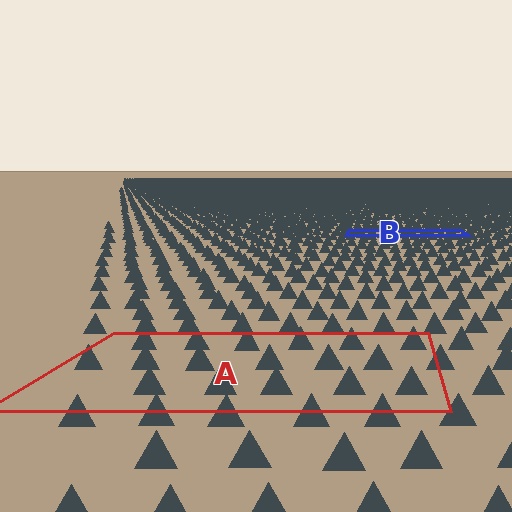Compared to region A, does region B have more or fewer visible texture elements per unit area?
Region B has more texture elements per unit area — they are packed more densely because it is farther away.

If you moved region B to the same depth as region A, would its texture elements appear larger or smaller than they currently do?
They would appear larger. At a closer depth, the same texture elements are projected at a bigger on-screen size.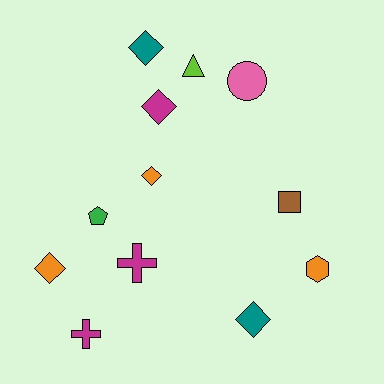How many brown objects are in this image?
There is 1 brown object.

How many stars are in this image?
There are no stars.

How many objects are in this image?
There are 12 objects.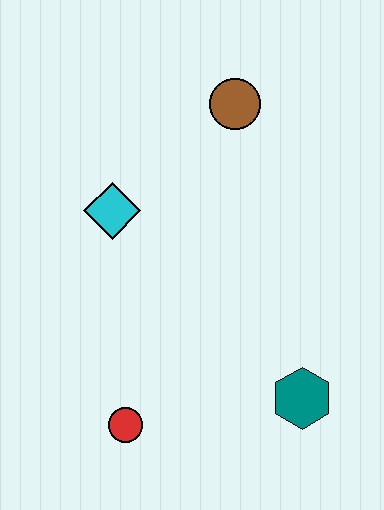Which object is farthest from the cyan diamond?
The teal hexagon is farthest from the cyan diamond.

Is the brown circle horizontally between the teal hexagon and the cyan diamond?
Yes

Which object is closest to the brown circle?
The cyan diamond is closest to the brown circle.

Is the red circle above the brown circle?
No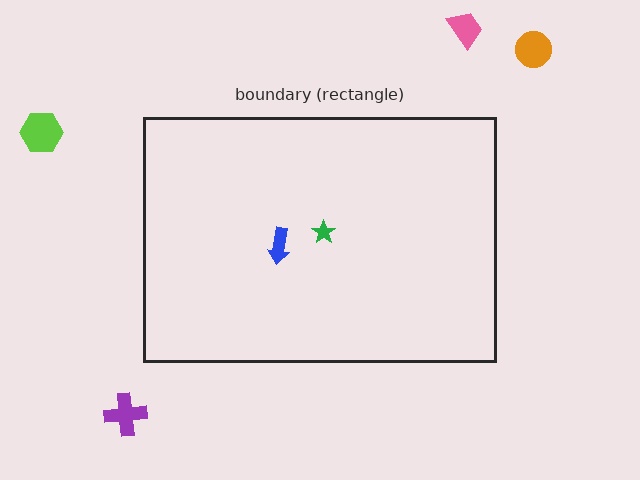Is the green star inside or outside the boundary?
Inside.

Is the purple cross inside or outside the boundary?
Outside.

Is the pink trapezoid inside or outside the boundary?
Outside.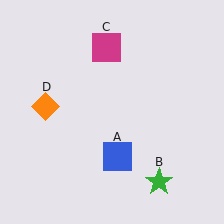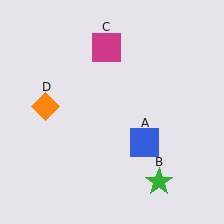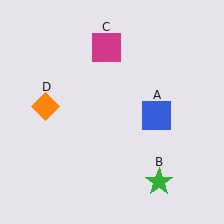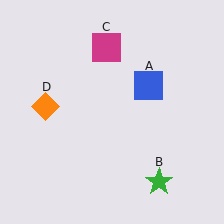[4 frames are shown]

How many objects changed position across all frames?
1 object changed position: blue square (object A).